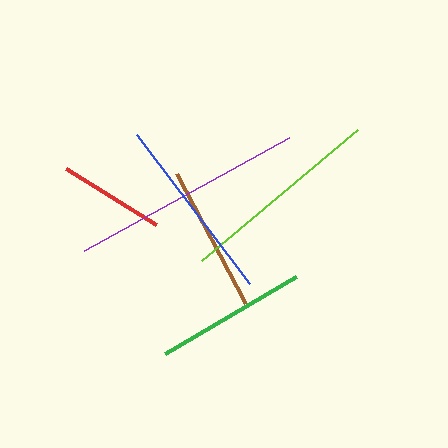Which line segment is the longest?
The purple line is the longest at approximately 233 pixels.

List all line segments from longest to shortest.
From longest to shortest: purple, lime, blue, green, brown, red.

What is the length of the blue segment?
The blue segment is approximately 186 pixels long.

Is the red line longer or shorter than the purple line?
The purple line is longer than the red line.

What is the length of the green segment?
The green segment is approximately 152 pixels long.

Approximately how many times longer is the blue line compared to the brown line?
The blue line is approximately 1.3 times the length of the brown line.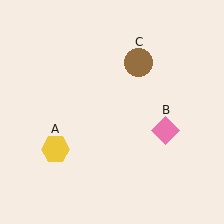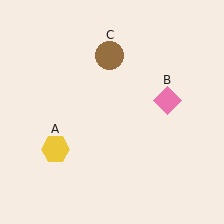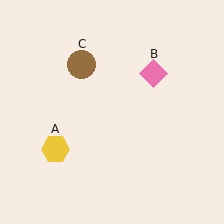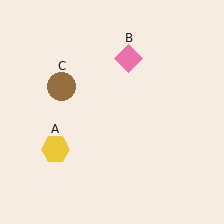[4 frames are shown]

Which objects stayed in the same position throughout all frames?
Yellow hexagon (object A) remained stationary.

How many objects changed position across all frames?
2 objects changed position: pink diamond (object B), brown circle (object C).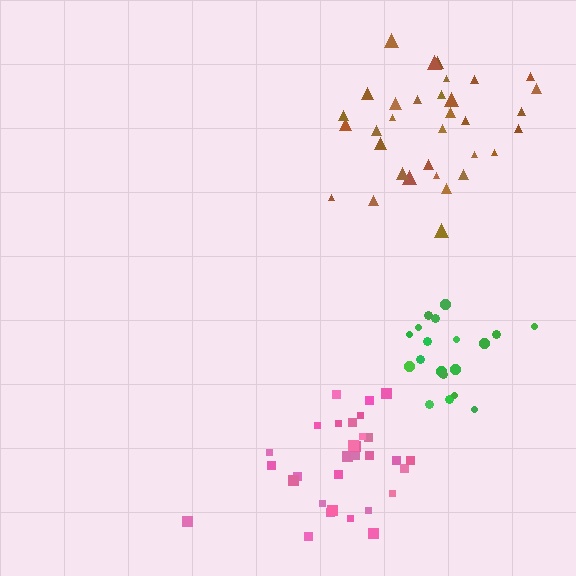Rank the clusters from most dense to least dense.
green, pink, brown.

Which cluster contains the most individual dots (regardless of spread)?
Brown (33).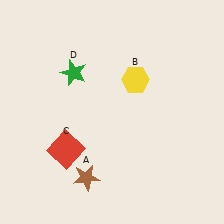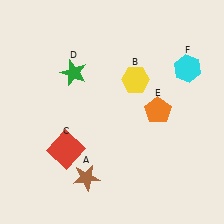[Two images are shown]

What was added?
An orange pentagon (E), a cyan hexagon (F) were added in Image 2.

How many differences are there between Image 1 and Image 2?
There are 2 differences between the two images.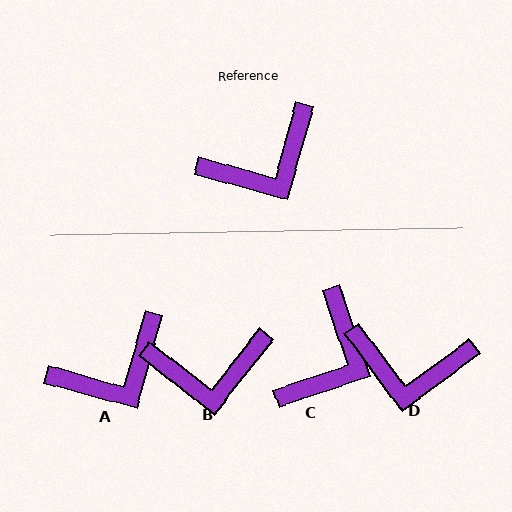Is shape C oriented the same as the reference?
No, it is off by about 34 degrees.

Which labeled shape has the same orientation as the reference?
A.